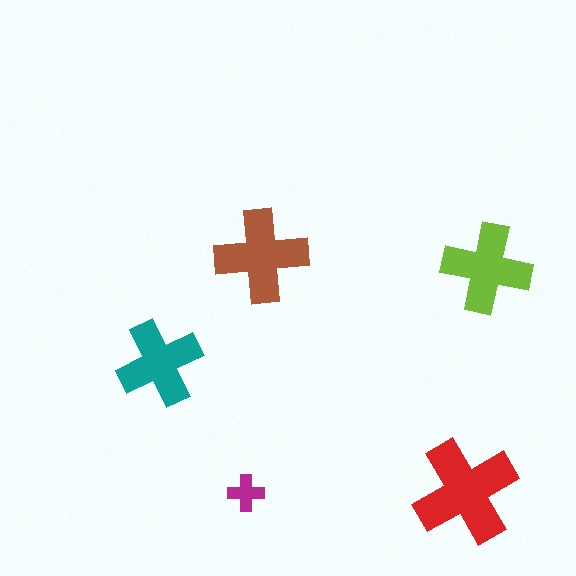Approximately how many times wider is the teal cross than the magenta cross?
About 2.5 times wider.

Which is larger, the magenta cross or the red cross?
The red one.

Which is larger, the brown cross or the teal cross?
The brown one.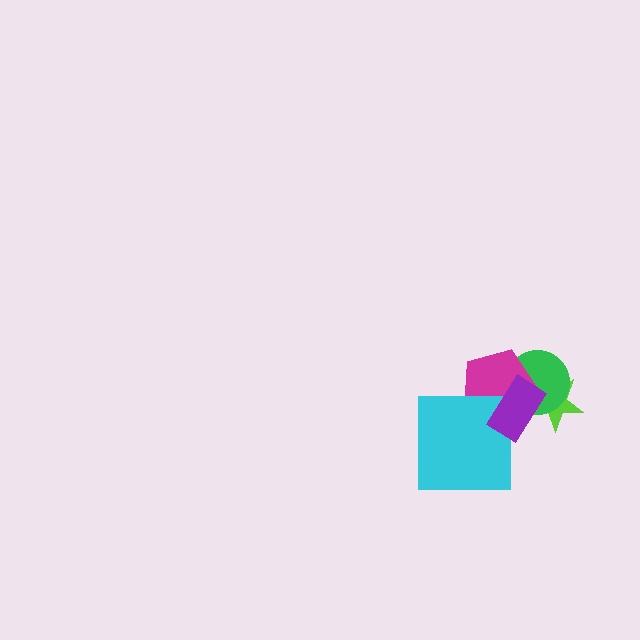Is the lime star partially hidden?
Yes, it is partially covered by another shape.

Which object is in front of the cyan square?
The purple rectangle is in front of the cyan square.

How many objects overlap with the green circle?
3 objects overlap with the green circle.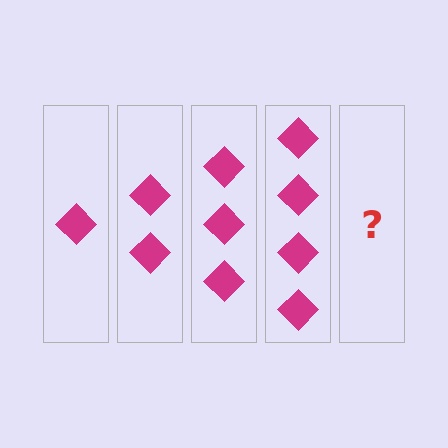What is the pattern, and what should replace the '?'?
The pattern is that each step adds one more diamond. The '?' should be 5 diamonds.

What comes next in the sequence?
The next element should be 5 diamonds.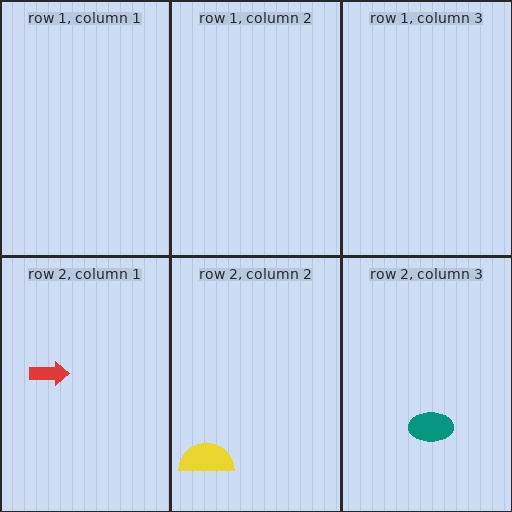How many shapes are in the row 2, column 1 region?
1.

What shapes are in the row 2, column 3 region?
The teal ellipse.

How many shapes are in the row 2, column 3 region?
1.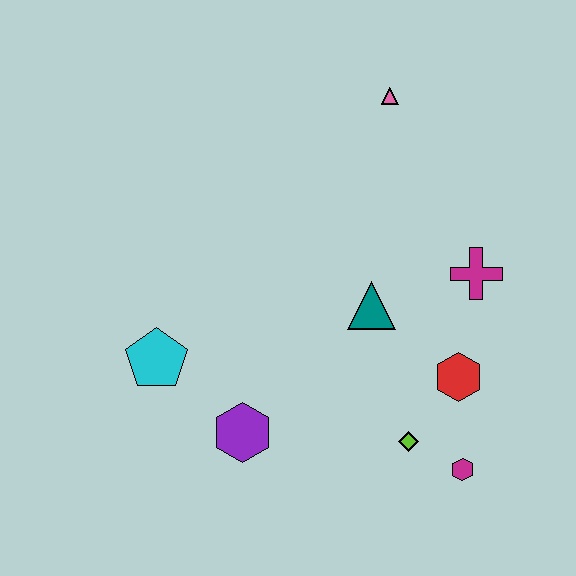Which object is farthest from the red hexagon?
The cyan pentagon is farthest from the red hexagon.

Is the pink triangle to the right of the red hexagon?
No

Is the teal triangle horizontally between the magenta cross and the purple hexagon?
Yes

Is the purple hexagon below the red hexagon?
Yes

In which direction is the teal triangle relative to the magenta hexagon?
The teal triangle is above the magenta hexagon.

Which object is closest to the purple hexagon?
The cyan pentagon is closest to the purple hexagon.